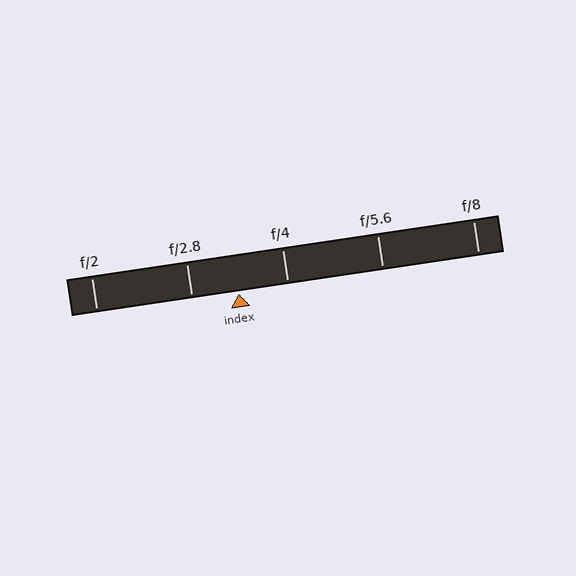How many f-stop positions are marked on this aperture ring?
There are 5 f-stop positions marked.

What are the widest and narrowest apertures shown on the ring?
The widest aperture shown is f/2 and the narrowest is f/8.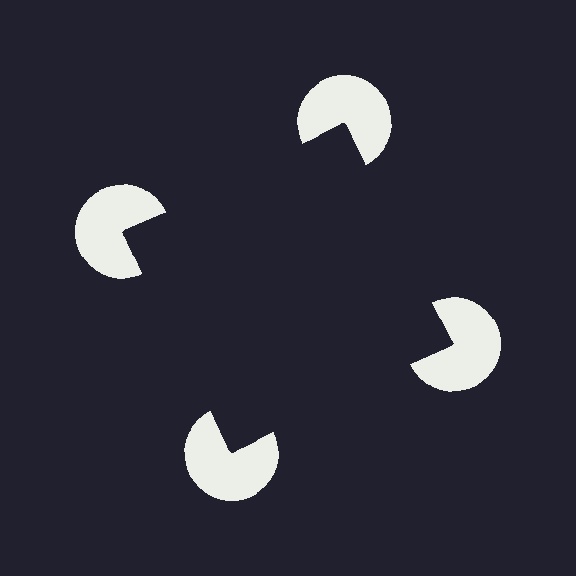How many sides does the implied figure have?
4 sides.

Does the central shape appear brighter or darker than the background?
It typically appears slightly darker than the background, even though no actual brightness change is drawn.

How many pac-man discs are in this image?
There are 4 — one at each vertex of the illusory square.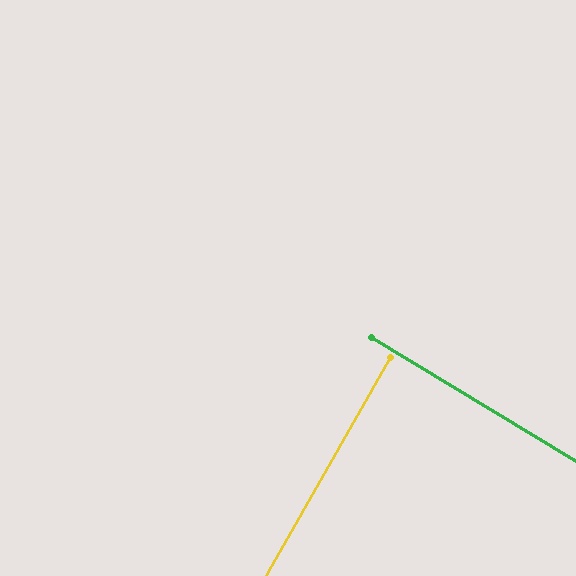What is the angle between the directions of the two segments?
Approximately 89 degrees.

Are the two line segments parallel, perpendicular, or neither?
Perpendicular — they meet at approximately 89°.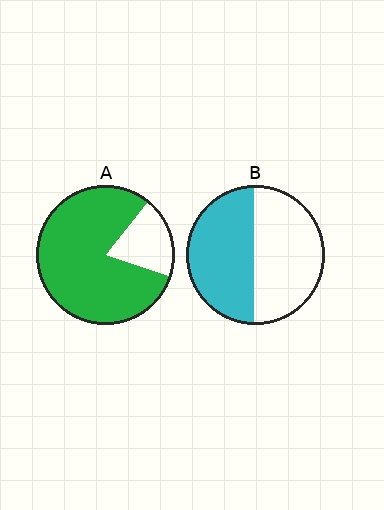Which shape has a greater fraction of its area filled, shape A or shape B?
Shape A.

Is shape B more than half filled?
Roughly half.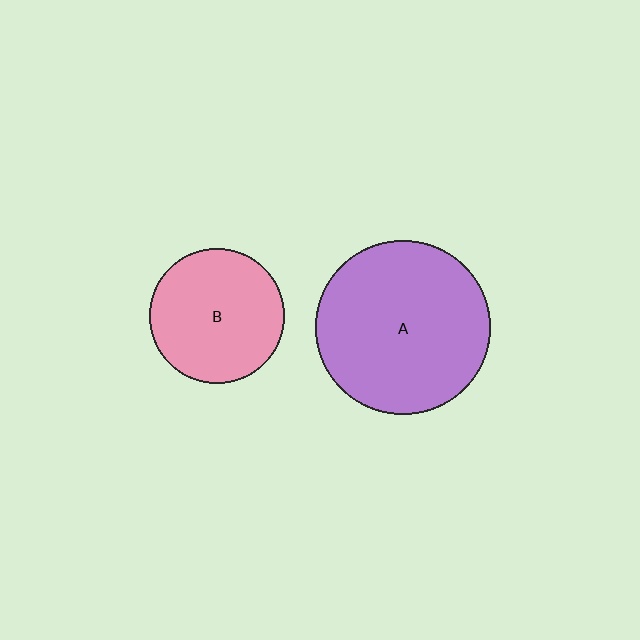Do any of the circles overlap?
No, none of the circles overlap.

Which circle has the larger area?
Circle A (purple).